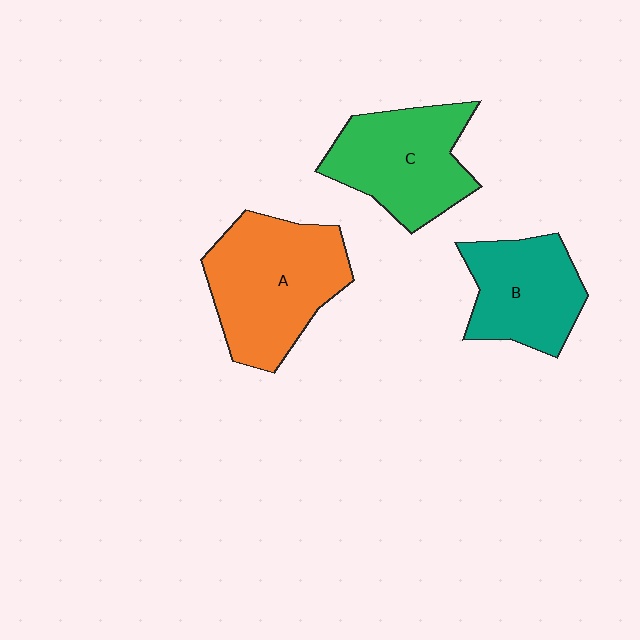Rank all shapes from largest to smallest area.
From largest to smallest: A (orange), C (green), B (teal).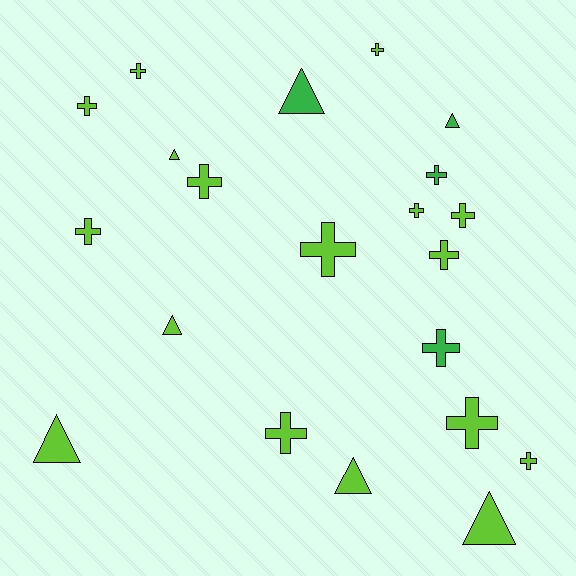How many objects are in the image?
There are 21 objects.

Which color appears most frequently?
Lime, with 17 objects.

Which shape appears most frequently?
Cross, with 14 objects.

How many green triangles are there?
There are 2 green triangles.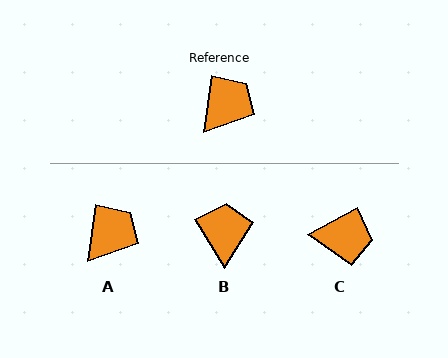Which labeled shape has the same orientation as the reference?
A.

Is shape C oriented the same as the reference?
No, it is off by about 54 degrees.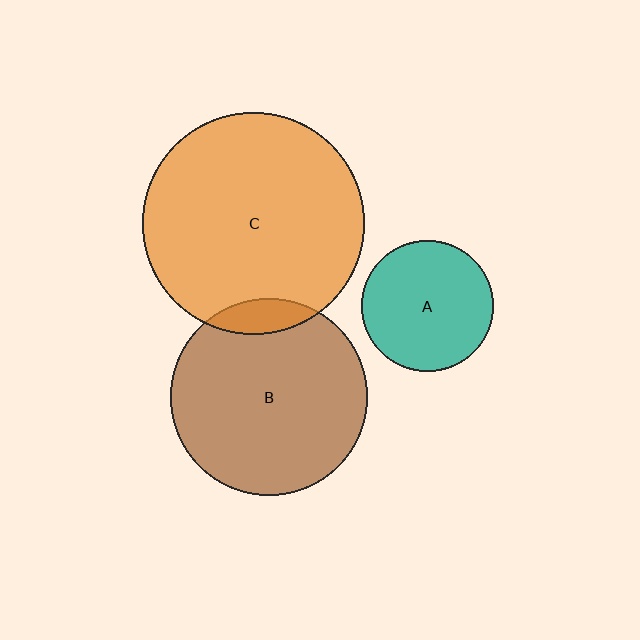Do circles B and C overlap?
Yes.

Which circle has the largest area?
Circle C (orange).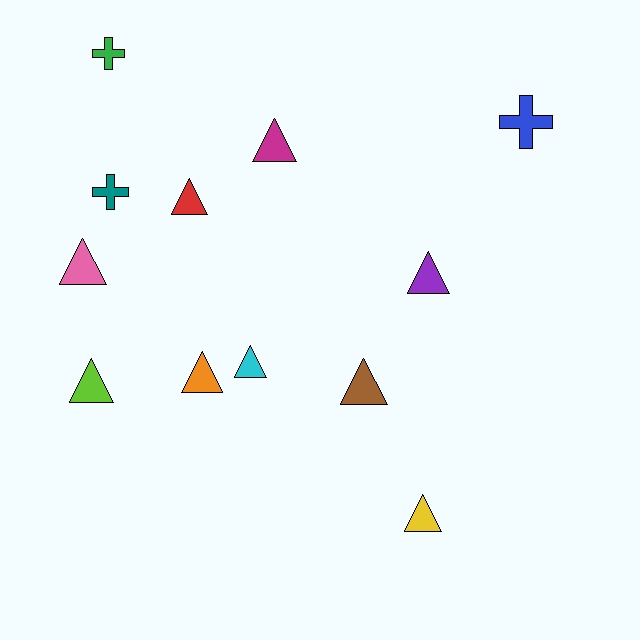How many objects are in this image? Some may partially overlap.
There are 12 objects.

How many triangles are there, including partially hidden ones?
There are 9 triangles.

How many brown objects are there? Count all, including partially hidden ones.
There is 1 brown object.